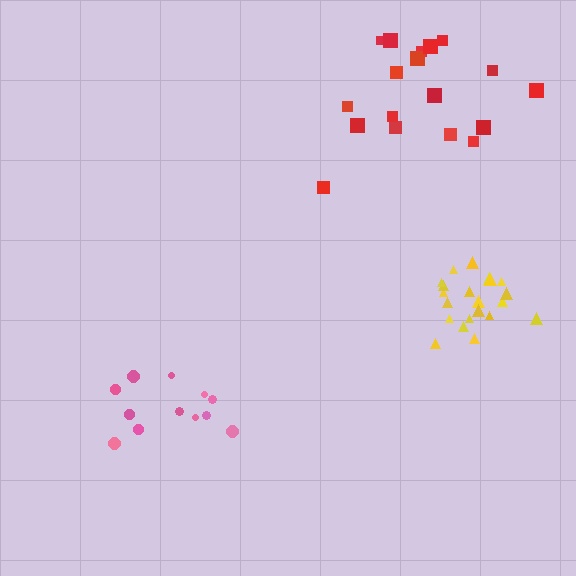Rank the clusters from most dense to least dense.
yellow, red, pink.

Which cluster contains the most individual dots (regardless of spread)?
Yellow (21).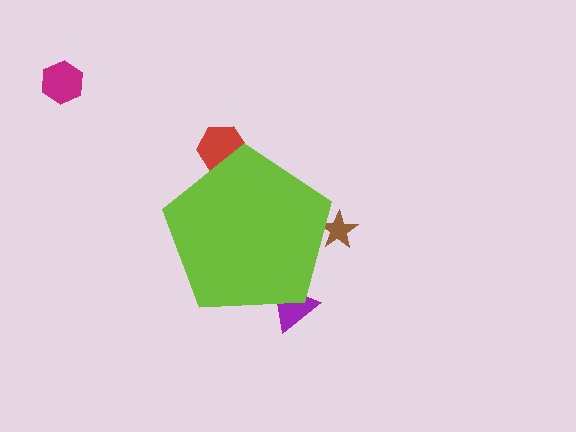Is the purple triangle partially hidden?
Yes, the purple triangle is partially hidden behind the lime pentagon.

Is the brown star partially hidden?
Yes, the brown star is partially hidden behind the lime pentagon.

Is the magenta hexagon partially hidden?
No, the magenta hexagon is fully visible.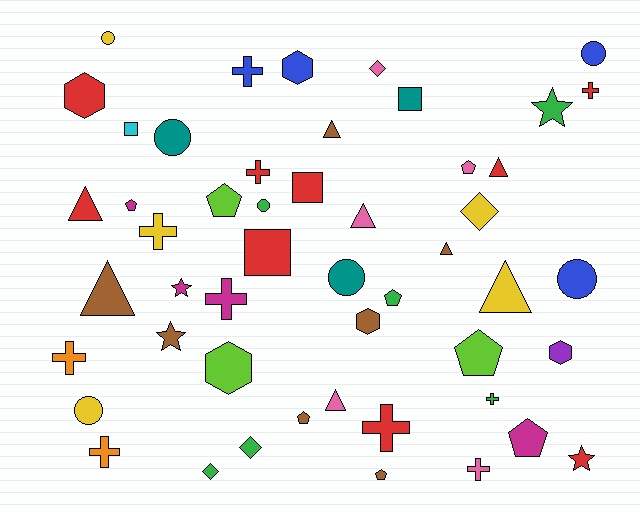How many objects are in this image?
There are 50 objects.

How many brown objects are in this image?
There are 7 brown objects.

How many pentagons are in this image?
There are 8 pentagons.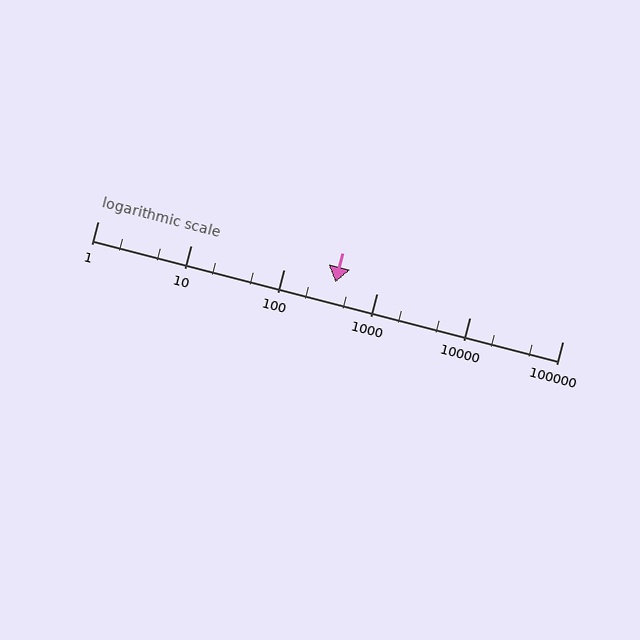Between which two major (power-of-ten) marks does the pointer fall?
The pointer is between 100 and 1000.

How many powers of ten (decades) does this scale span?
The scale spans 5 decades, from 1 to 100000.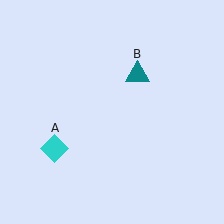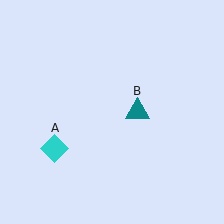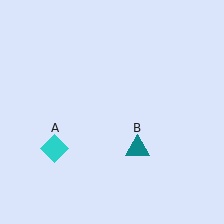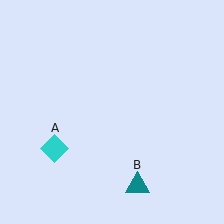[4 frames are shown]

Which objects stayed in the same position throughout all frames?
Cyan diamond (object A) remained stationary.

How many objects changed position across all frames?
1 object changed position: teal triangle (object B).